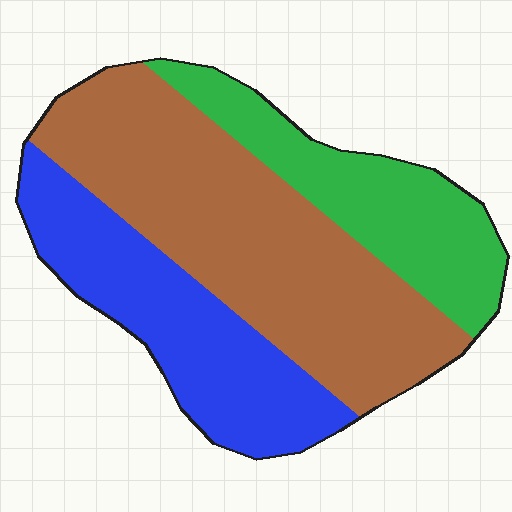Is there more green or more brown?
Brown.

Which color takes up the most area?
Brown, at roughly 50%.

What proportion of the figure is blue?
Blue takes up about one quarter (1/4) of the figure.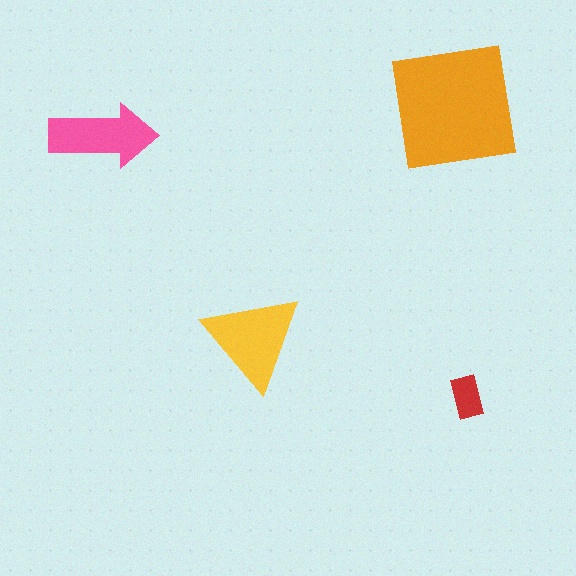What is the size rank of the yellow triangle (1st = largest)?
2nd.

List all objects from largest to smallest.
The orange square, the yellow triangle, the pink arrow, the red rectangle.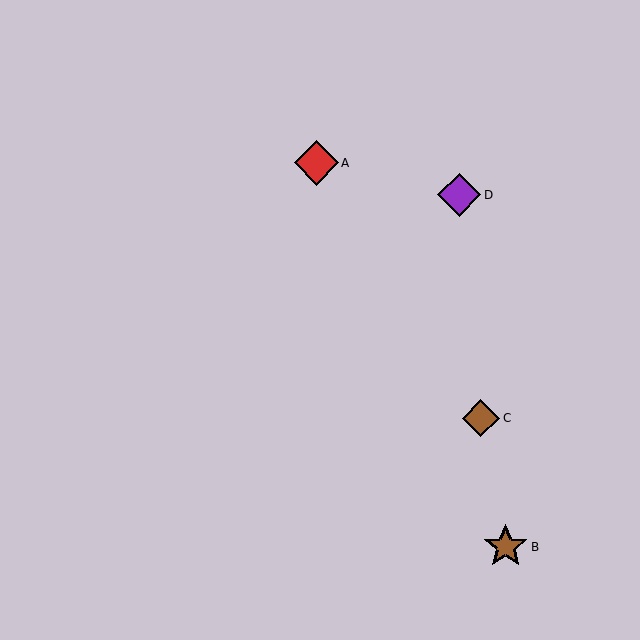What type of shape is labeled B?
Shape B is a brown star.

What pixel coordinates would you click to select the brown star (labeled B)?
Click at (506, 547) to select the brown star B.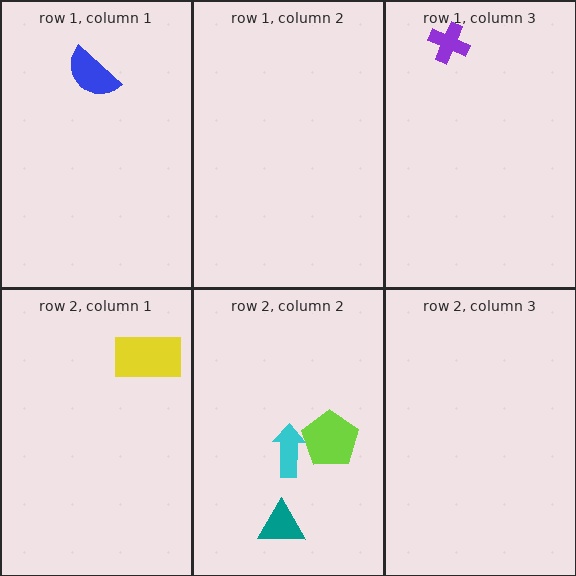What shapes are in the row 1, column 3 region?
The purple cross.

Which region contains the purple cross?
The row 1, column 3 region.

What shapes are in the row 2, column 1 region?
The yellow rectangle.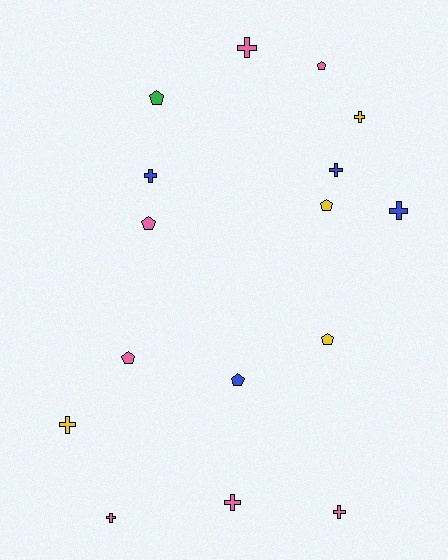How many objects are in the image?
There are 16 objects.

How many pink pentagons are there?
There are 3 pink pentagons.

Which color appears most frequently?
Pink, with 7 objects.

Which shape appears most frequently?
Cross, with 9 objects.